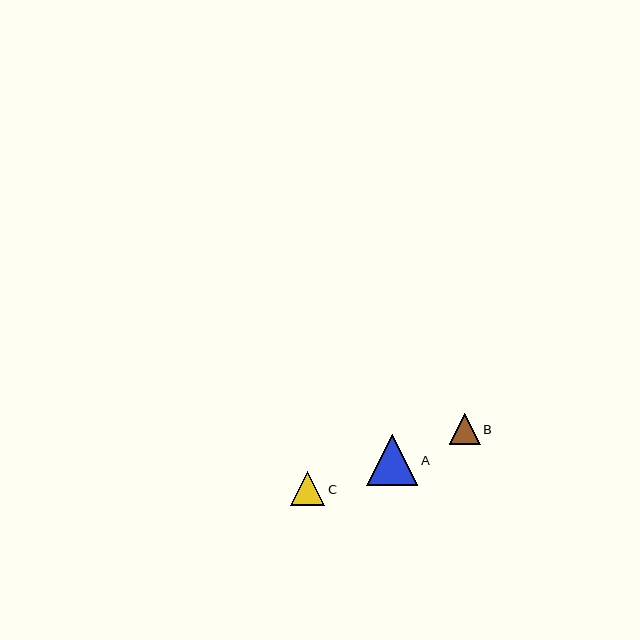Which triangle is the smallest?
Triangle B is the smallest with a size of approximately 31 pixels.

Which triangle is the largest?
Triangle A is the largest with a size of approximately 51 pixels.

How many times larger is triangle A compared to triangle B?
Triangle A is approximately 1.6 times the size of triangle B.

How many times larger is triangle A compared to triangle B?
Triangle A is approximately 1.6 times the size of triangle B.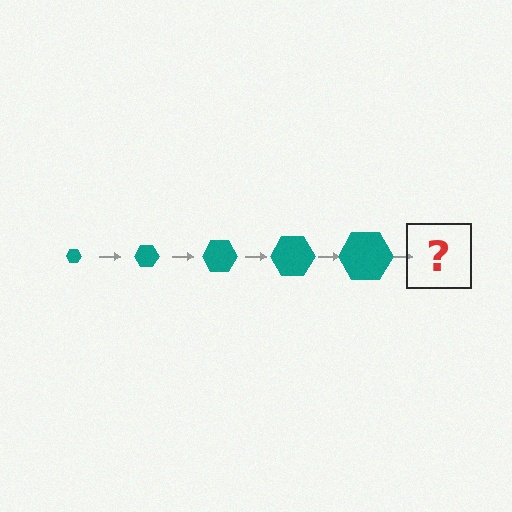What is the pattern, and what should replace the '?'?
The pattern is that the hexagon gets progressively larger each step. The '?' should be a teal hexagon, larger than the previous one.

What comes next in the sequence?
The next element should be a teal hexagon, larger than the previous one.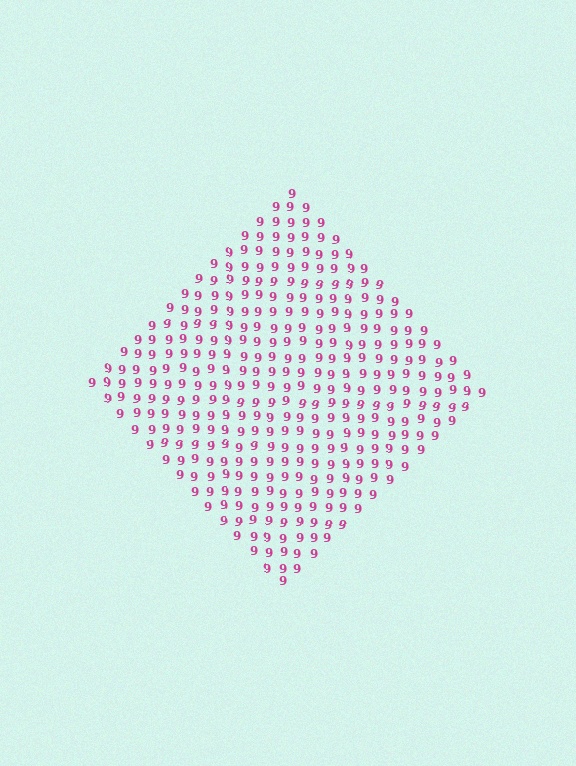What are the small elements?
The small elements are digit 9's.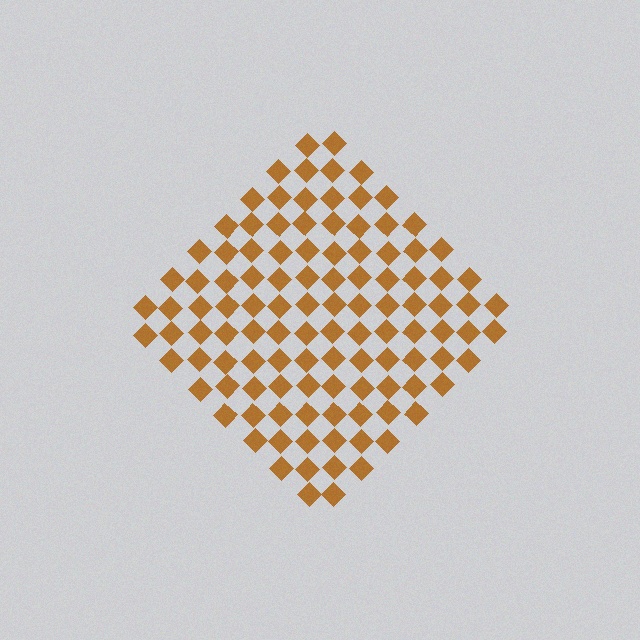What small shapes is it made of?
It is made of small diamonds.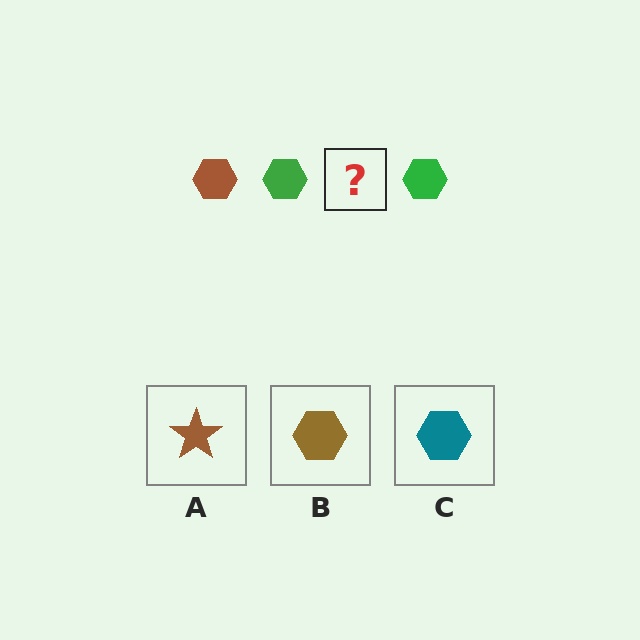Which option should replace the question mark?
Option B.